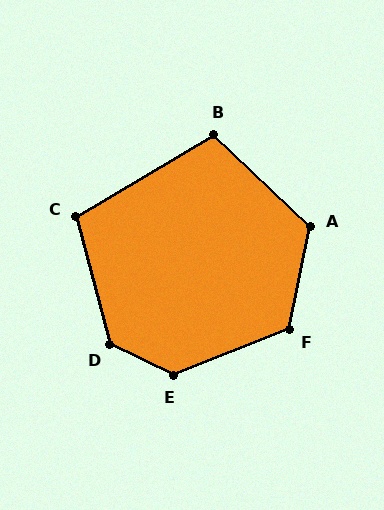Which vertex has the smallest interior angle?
B, at approximately 106 degrees.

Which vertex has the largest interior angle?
E, at approximately 132 degrees.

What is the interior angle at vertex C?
Approximately 106 degrees (obtuse).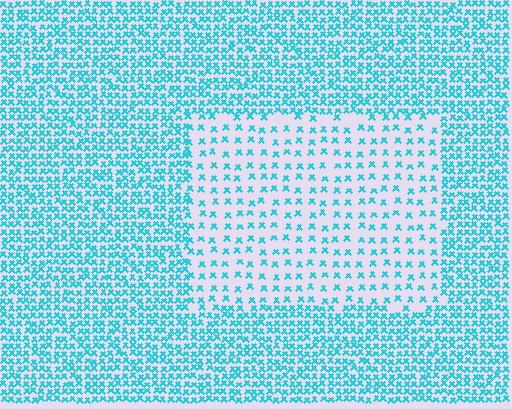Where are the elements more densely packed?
The elements are more densely packed outside the rectangle boundary.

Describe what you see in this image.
The image contains small cyan elements arranged at two different densities. A rectangle-shaped region is visible where the elements are less densely packed than the surrounding area.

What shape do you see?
I see a rectangle.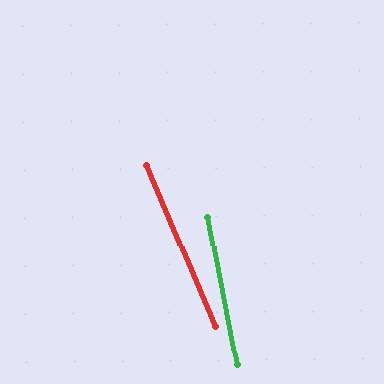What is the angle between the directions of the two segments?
Approximately 12 degrees.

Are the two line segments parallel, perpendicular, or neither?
Neither parallel nor perpendicular — they differ by about 12°.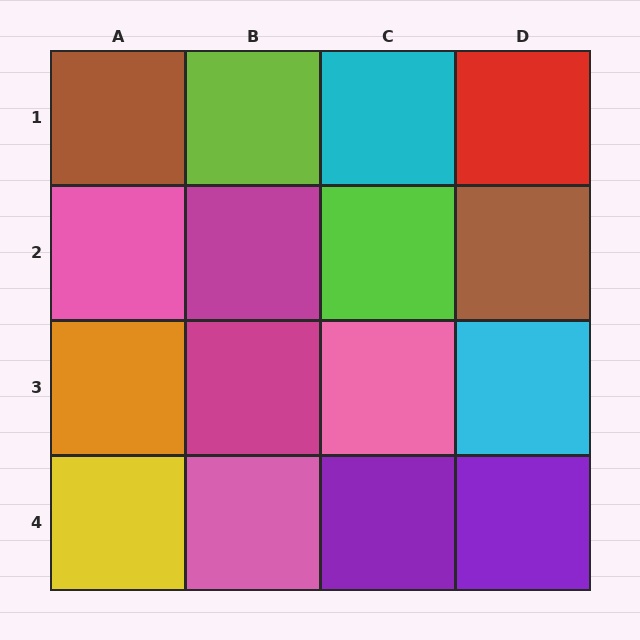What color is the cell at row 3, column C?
Pink.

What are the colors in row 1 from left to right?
Brown, lime, cyan, red.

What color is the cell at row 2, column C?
Lime.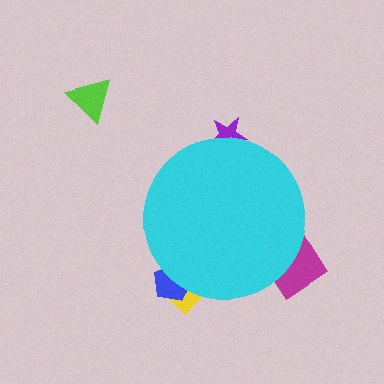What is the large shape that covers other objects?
A cyan circle.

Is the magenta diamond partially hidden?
Yes, the magenta diamond is partially hidden behind the cyan circle.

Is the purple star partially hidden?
Yes, the purple star is partially hidden behind the cyan circle.